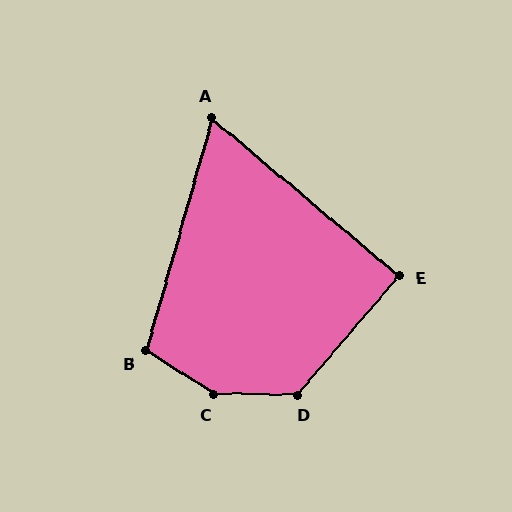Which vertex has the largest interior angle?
C, at approximately 147 degrees.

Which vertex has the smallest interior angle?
A, at approximately 66 degrees.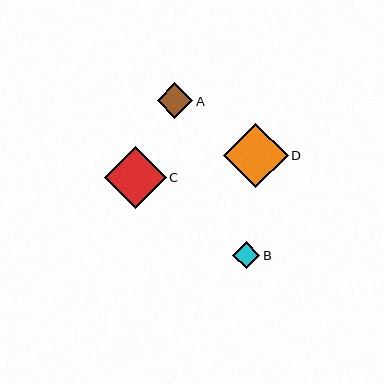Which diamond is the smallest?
Diamond B is the smallest with a size of approximately 27 pixels.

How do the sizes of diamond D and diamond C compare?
Diamond D and diamond C are approximately the same size.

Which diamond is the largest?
Diamond D is the largest with a size of approximately 65 pixels.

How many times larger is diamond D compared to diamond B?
Diamond D is approximately 2.4 times the size of diamond B.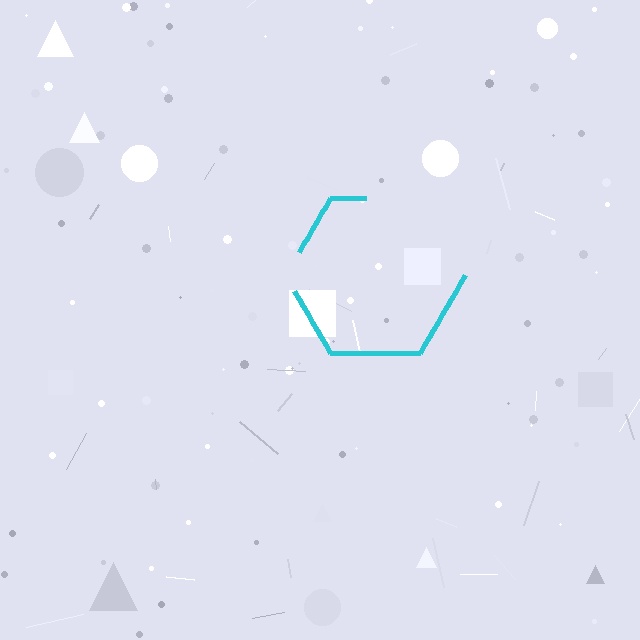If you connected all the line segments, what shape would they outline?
They would outline a hexagon.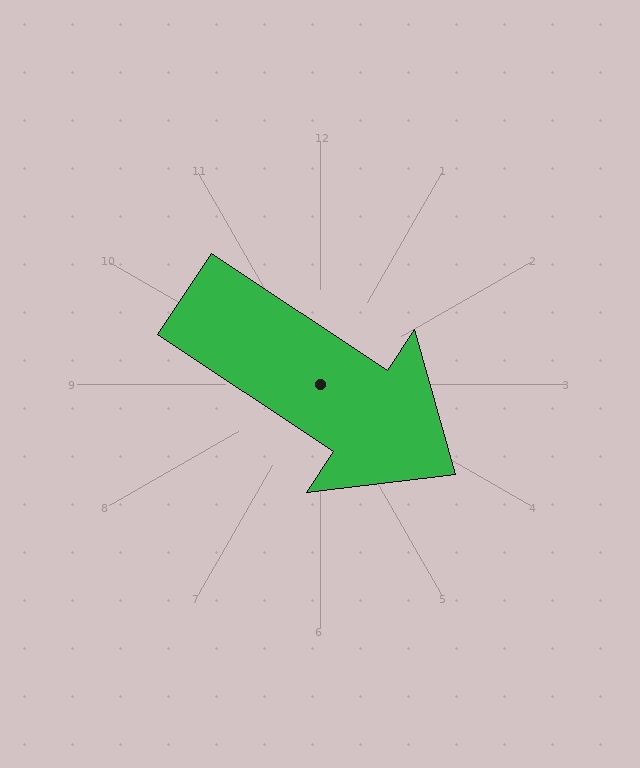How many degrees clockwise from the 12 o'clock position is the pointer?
Approximately 124 degrees.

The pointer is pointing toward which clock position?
Roughly 4 o'clock.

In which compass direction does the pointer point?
Southeast.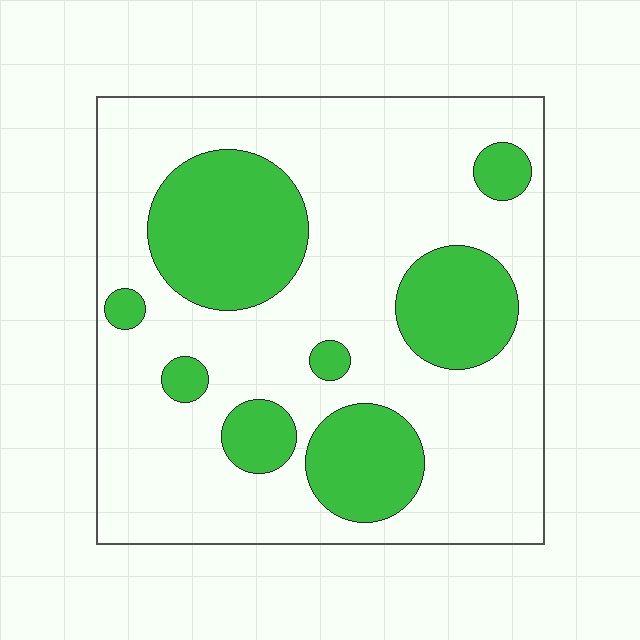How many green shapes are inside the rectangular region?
8.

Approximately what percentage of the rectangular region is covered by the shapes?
Approximately 30%.